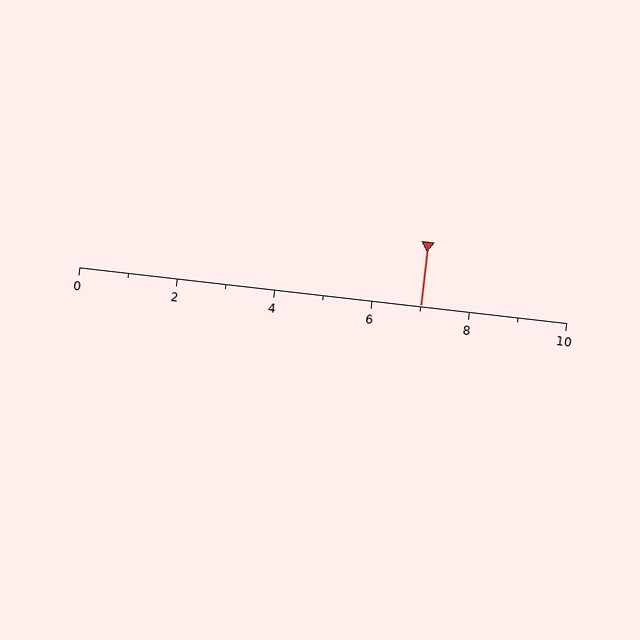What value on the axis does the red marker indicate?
The marker indicates approximately 7.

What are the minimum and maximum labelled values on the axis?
The axis runs from 0 to 10.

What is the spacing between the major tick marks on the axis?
The major ticks are spaced 2 apart.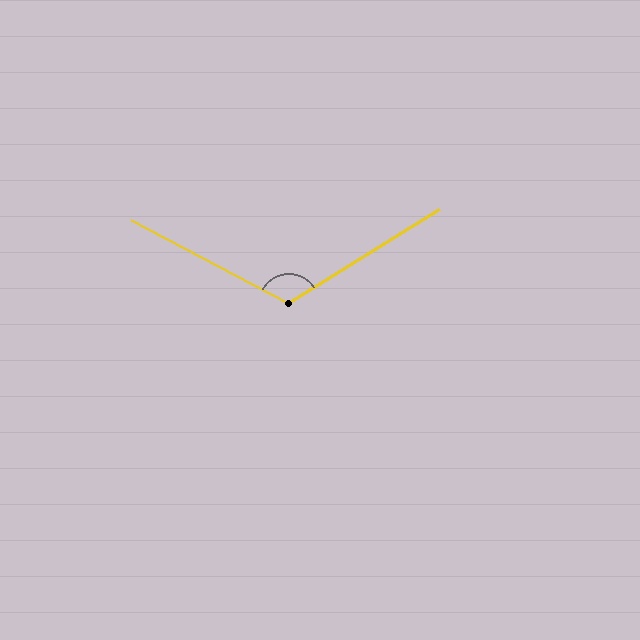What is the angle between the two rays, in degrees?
Approximately 120 degrees.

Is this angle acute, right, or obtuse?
It is obtuse.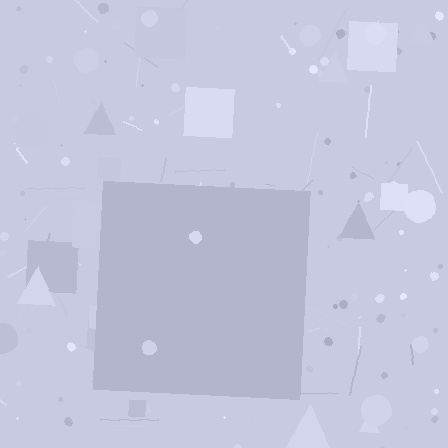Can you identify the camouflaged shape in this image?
The camouflaged shape is a square.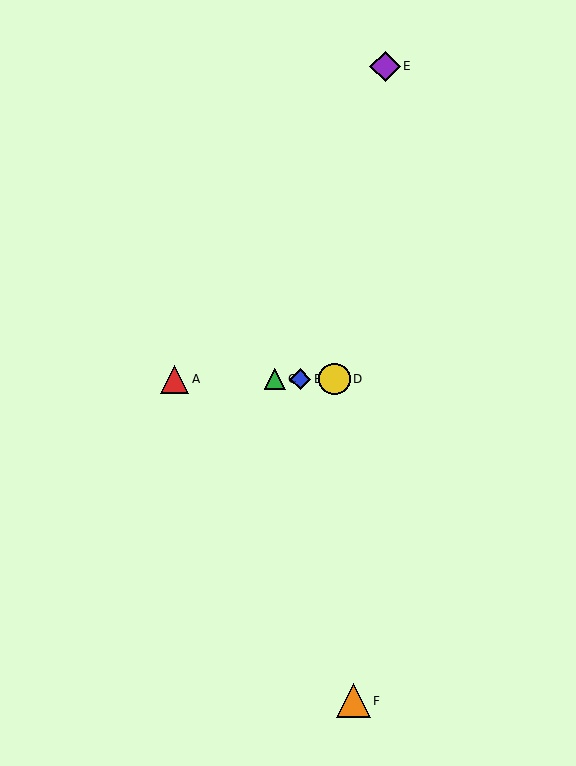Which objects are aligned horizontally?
Objects A, B, C, D are aligned horizontally.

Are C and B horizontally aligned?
Yes, both are at y≈379.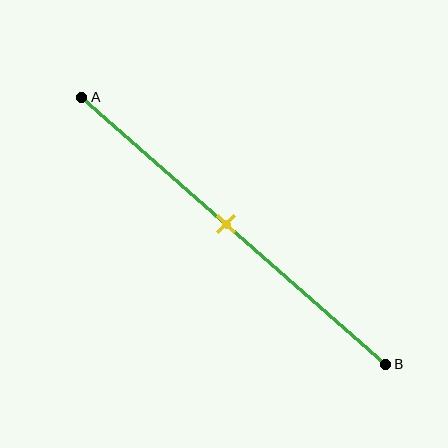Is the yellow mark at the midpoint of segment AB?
Yes, the mark is approximately at the midpoint.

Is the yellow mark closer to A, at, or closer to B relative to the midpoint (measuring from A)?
The yellow mark is approximately at the midpoint of segment AB.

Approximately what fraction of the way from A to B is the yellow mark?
The yellow mark is approximately 50% of the way from A to B.